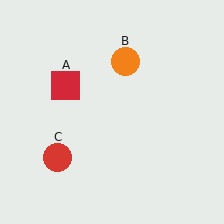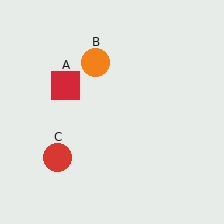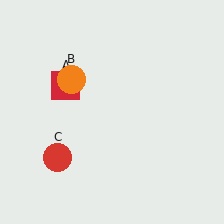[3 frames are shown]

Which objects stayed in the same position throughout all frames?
Red square (object A) and red circle (object C) remained stationary.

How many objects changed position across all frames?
1 object changed position: orange circle (object B).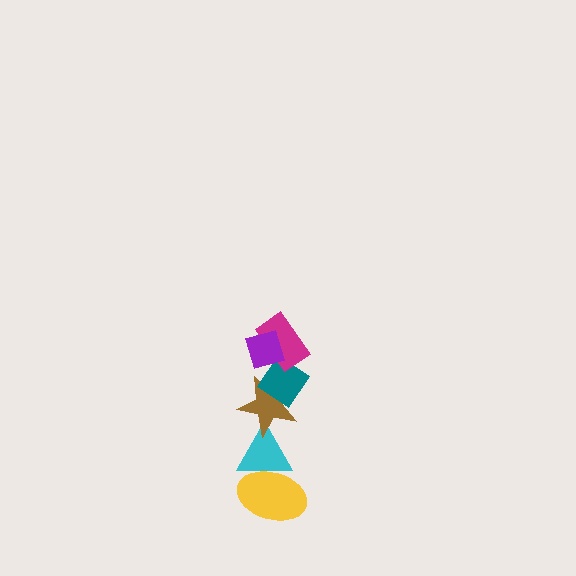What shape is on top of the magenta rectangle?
The purple diamond is on top of the magenta rectangle.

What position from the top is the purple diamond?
The purple diamond is 1st from the top.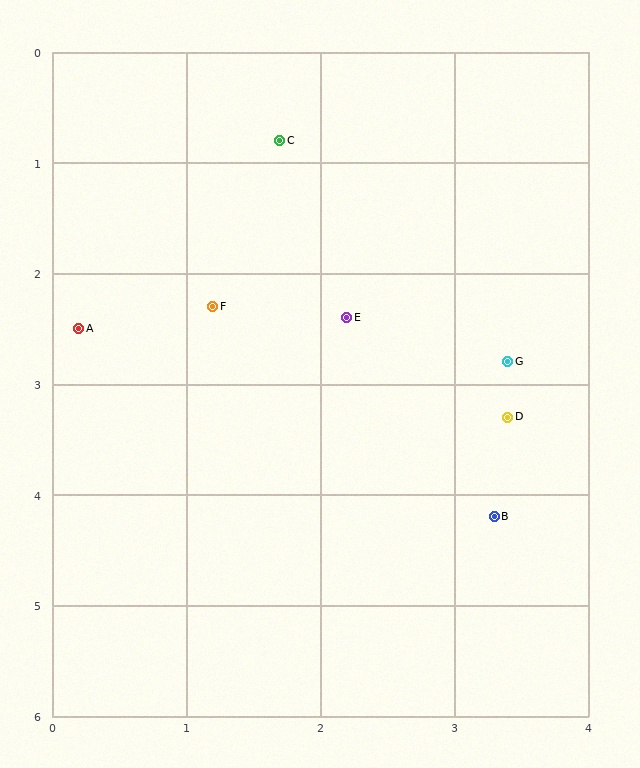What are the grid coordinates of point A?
Point A is at approximately (0.2, 2.5).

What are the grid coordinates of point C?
Point C is at approximately (1.7, 0.8).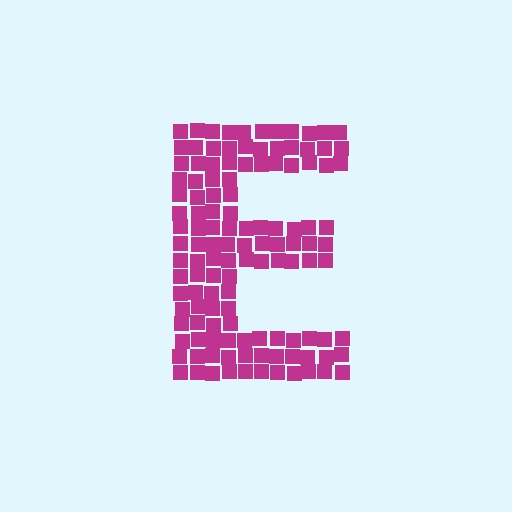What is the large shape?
The large shape is the letter E.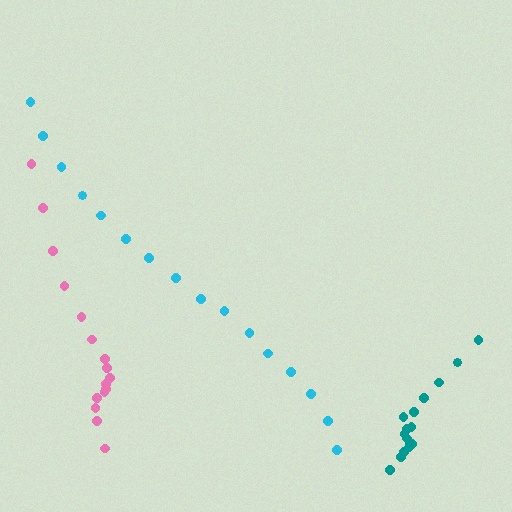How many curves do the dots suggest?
There are 3 distinct paths.